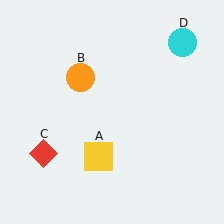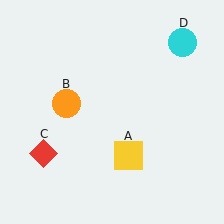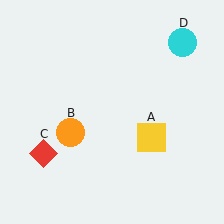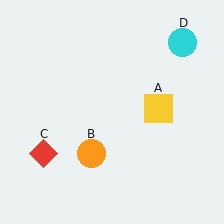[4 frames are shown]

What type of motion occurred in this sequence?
The yellow square (object A), orange circle (object B) rotated counterclockwise around the center of the scene.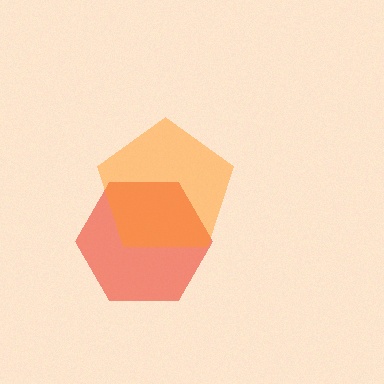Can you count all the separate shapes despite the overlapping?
Yes, there are 2 separate shapes.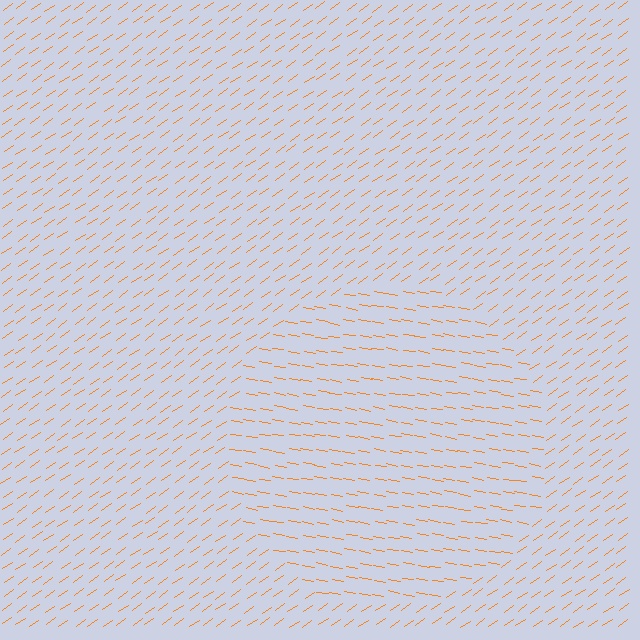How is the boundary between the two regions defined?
The boundary is defined purely by a change in line orientation (approximately 45 degrees difference). All lines are the same color and thickness.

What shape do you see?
I see a circle.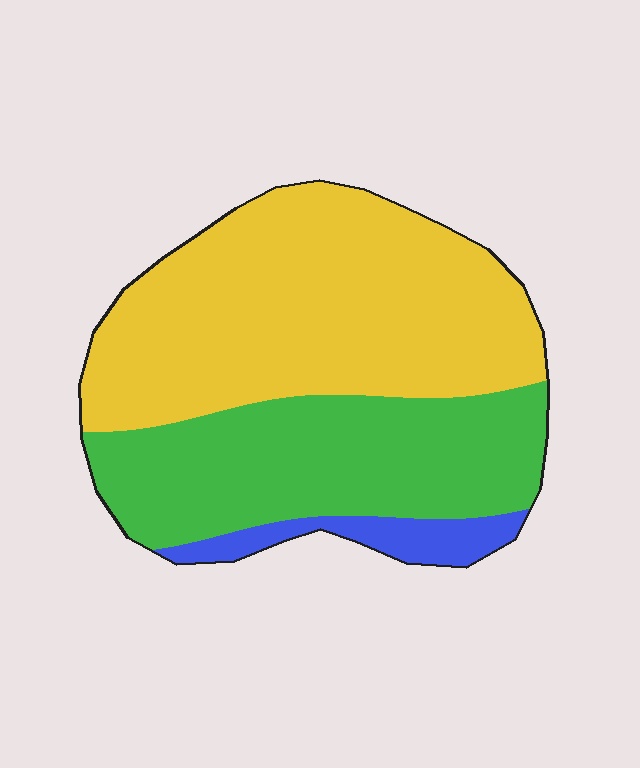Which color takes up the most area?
Yellow, at roughly 55%.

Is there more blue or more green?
Green.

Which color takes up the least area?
Blue, at roughly 10%.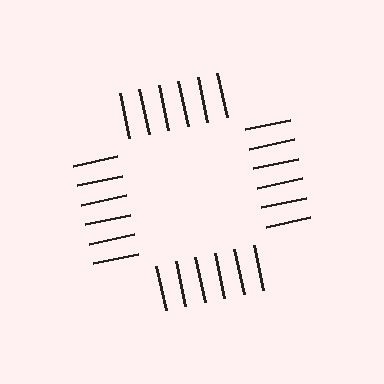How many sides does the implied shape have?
4 sides — the line-ends trace a square.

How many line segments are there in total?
24 — 6 along each of the 4 edges.